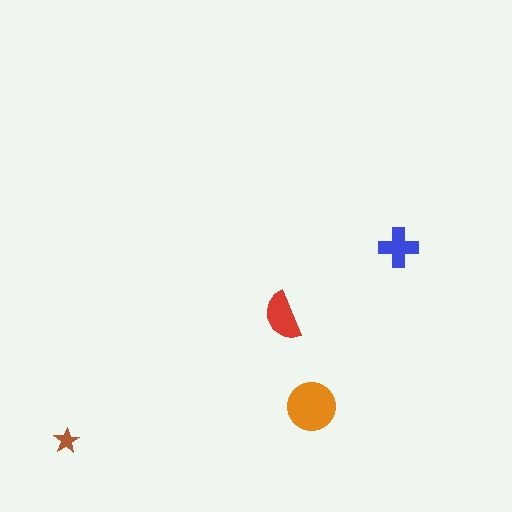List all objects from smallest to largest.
The brown star, the blue cross, the red semicircle, the orange circle.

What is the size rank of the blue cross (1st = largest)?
3rd.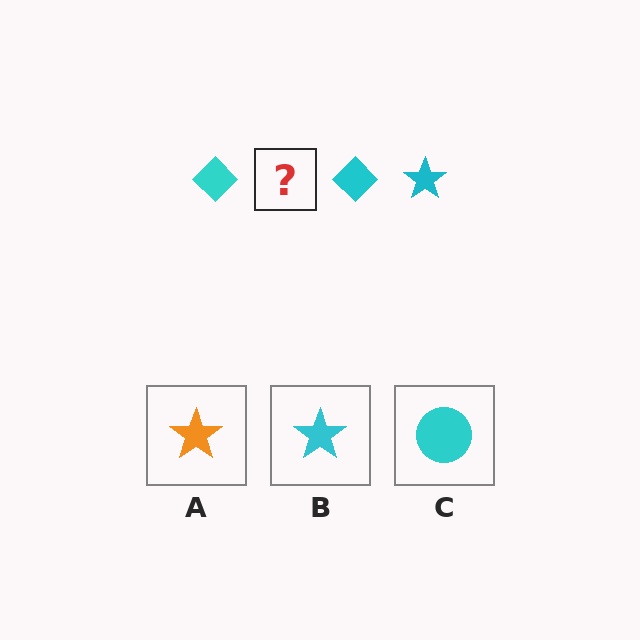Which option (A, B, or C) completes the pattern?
B.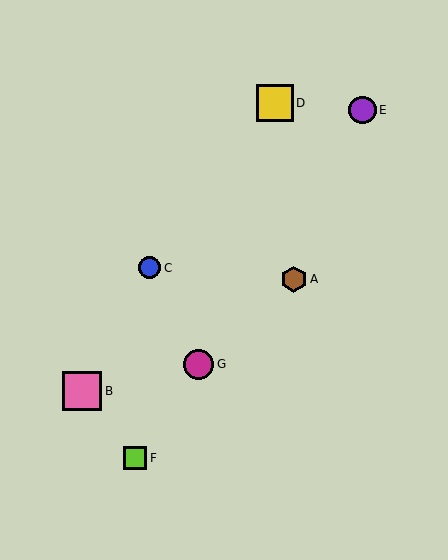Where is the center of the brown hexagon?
The center of the brown hexagon is at (294, 279).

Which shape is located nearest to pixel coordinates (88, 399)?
The pink square (labeled B) at (82, 391) is nearest to that location.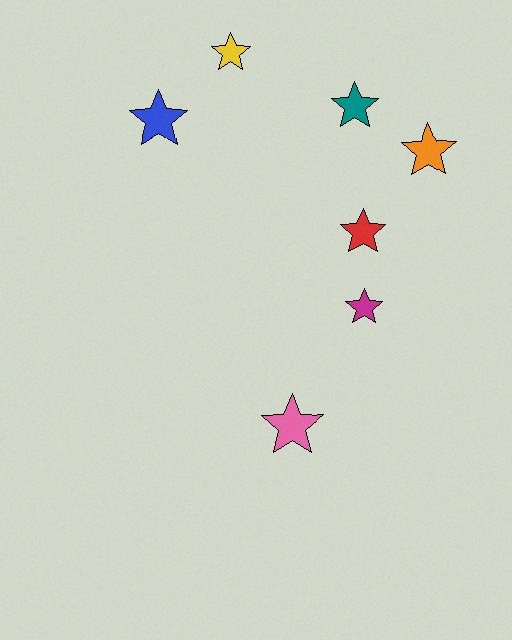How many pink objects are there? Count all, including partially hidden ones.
There is 1 pink object.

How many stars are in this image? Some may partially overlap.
There are 7 stars.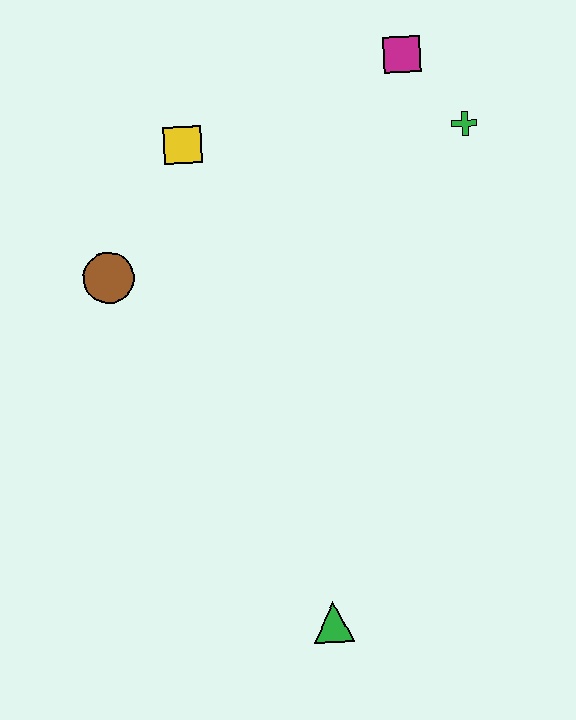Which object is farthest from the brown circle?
The green triangle is farthest from the brown circle.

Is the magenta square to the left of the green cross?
Yes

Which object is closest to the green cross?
The magenta square is closest to the green cross.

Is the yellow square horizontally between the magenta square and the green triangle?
No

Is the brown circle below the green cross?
Yes